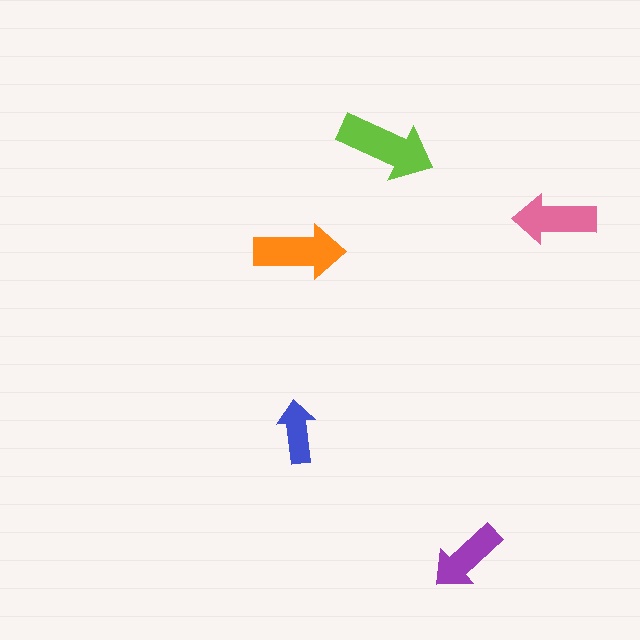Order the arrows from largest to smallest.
the lime one, the orange one, the pink one, the purple one, the blue one.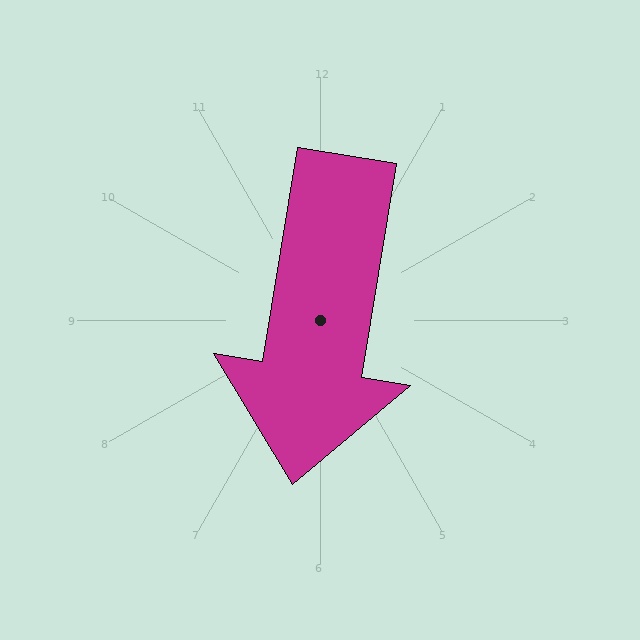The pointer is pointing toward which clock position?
Roughly 6 o'clock.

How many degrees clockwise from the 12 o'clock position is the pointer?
Approximately 189 degrees.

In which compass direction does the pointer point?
South.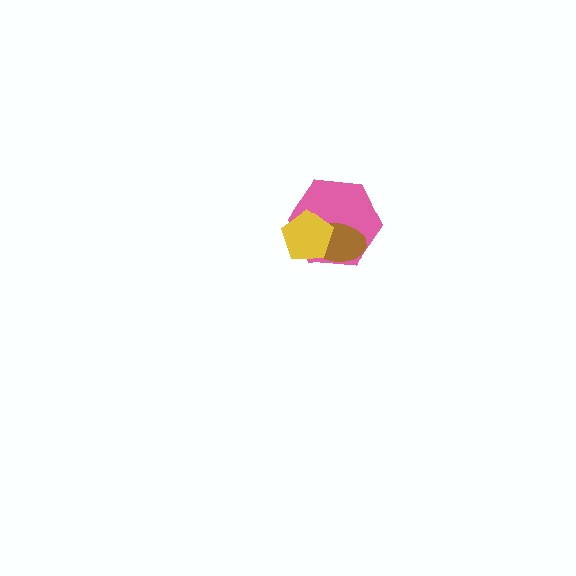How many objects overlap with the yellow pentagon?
2 objects overlap with the yellow pentagon.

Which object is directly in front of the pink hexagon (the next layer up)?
The brown ellipse is directly in front of the pink hexagon.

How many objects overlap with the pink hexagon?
2 objects overlap with the pink hexagon.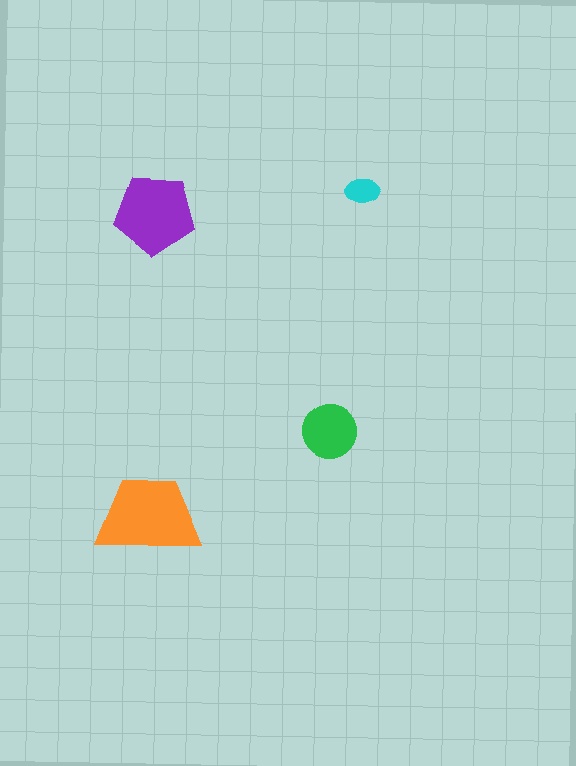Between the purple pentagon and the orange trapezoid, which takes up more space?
The orange trapezoid.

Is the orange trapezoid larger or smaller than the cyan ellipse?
Larger.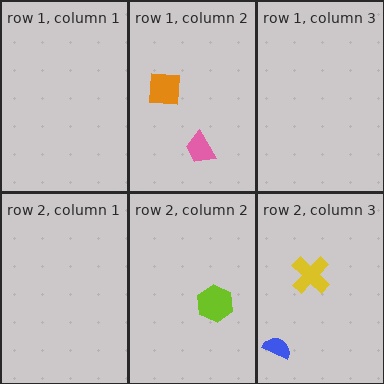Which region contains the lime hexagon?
The row 2, column 2 region.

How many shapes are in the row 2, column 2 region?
1.